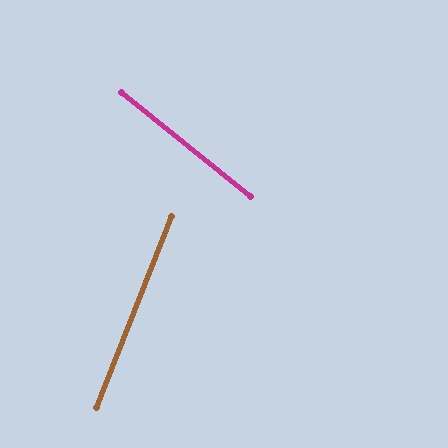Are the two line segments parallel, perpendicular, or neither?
Neither parallel nor perpendicular — they differ by about 73°.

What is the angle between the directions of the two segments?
Approximately 73 degrees.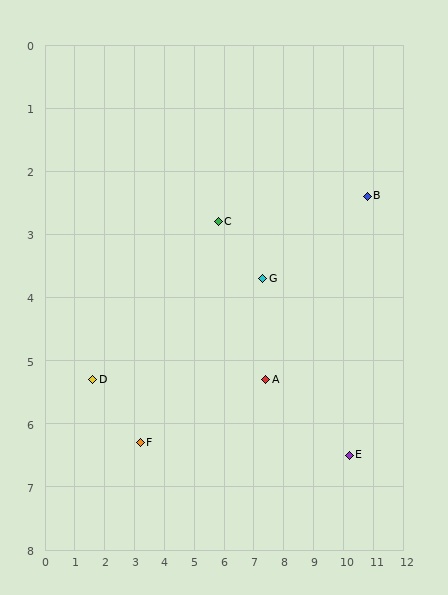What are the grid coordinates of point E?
Point E is at approximately (10.2, 6.5).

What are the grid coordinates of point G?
Point G is at approximately (7.3, 3.7).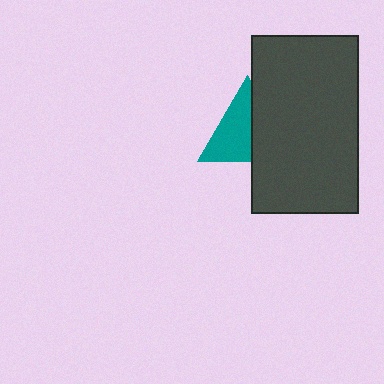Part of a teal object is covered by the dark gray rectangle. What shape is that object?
It is a triangle.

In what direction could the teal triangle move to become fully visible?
The teal triangle could move left. That would shift it out from behind the dark gray rectangle entirely.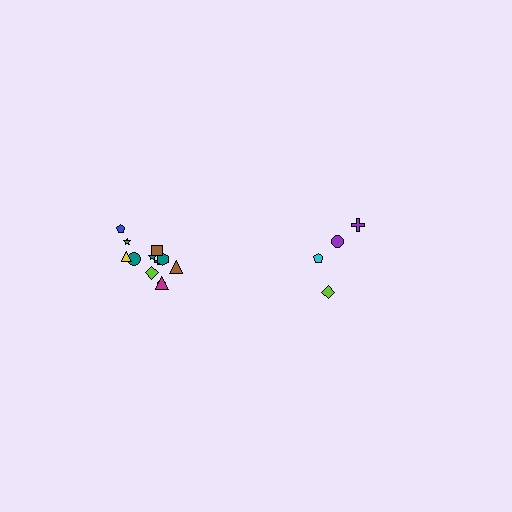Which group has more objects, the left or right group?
The left group.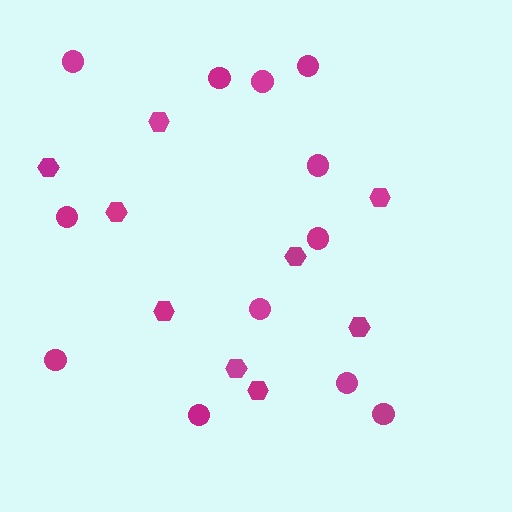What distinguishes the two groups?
There are 2 groups: one group of circles (12) and one group of hexagons (9).